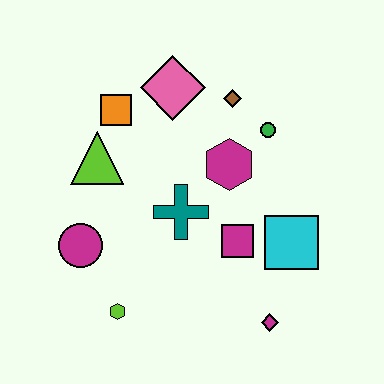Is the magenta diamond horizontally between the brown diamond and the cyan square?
Yes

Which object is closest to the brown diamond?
The green circle is closest to the brown diamond.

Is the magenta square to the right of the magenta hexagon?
Yes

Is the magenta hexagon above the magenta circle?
Yes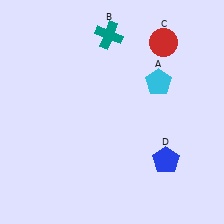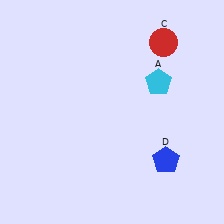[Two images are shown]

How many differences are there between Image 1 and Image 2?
There is 1 difference between the two images.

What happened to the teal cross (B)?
The teal cross (B) was removed in Image 2. It was in the top-left area of Image 1.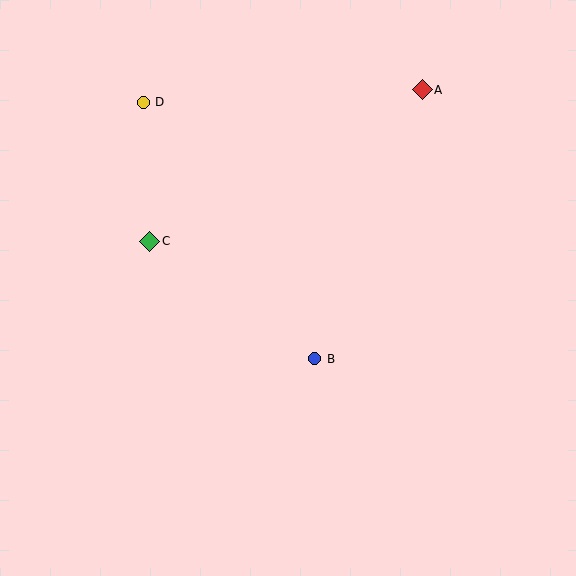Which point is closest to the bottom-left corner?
Point C is closest to the bottom-left corner.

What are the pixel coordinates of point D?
Point D is at (143, 102).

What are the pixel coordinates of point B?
Point B is at (315, 359).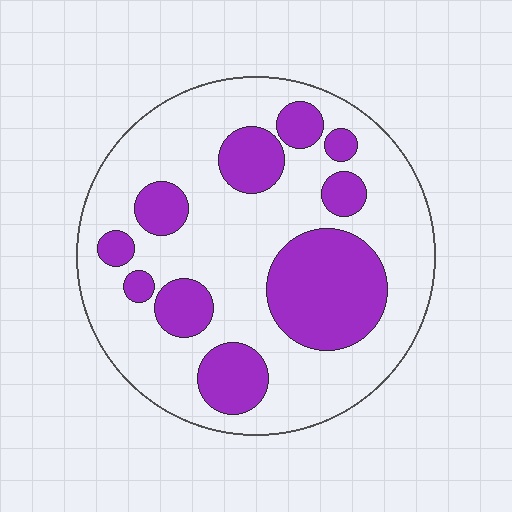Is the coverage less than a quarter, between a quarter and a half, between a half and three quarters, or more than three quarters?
Between a quarter and a half.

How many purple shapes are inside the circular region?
10.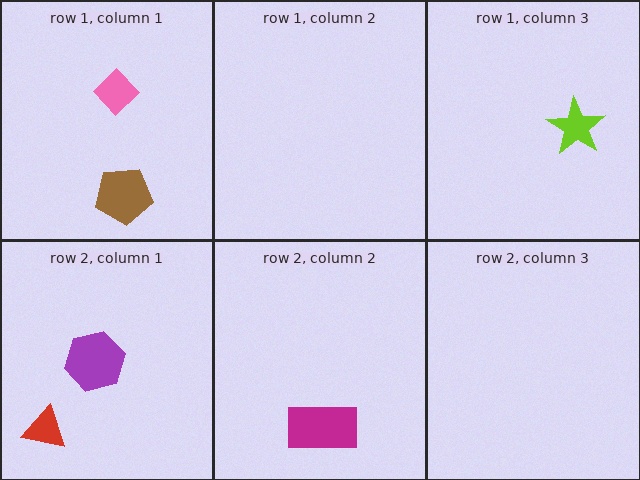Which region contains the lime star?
The row 1, column 3 region.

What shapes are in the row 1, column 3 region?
The lime star.